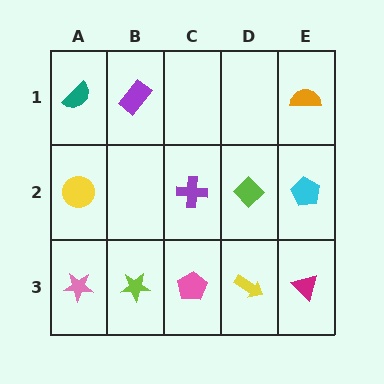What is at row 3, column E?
A magenta triangle.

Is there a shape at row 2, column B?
No, that cell is empty.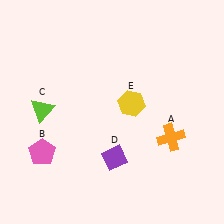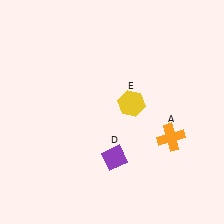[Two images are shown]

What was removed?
The lime triangle (C), the pink pentagon (B) were removed in Image 2.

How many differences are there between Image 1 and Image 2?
There are 2 differences between the two images.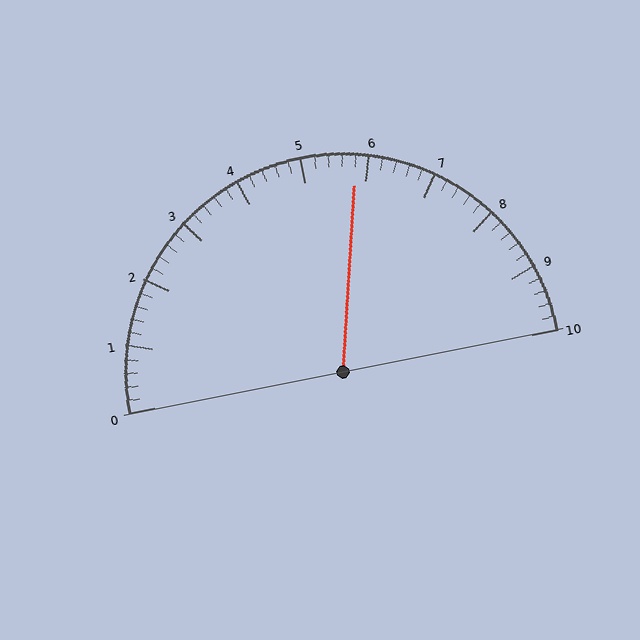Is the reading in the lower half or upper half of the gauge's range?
The reading is in the upper half of the range (0 to 10).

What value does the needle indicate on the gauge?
The needle indicates approximately 5.8.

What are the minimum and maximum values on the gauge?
The gauge ranges from 0 to 10.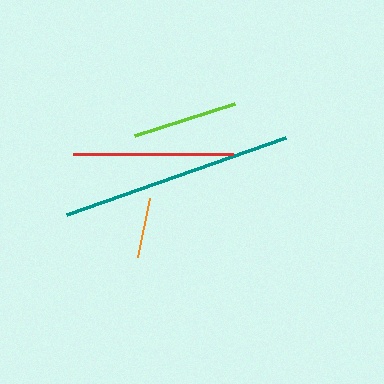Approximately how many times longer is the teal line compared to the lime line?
The teal line is approximately 2.2 times the length of the lime line.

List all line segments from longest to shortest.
From longest to shortest: teal, red, lime, orange.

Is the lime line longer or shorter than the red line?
The red line is longer than the lime line.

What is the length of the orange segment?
The orange segment is approximately 60 pixels long.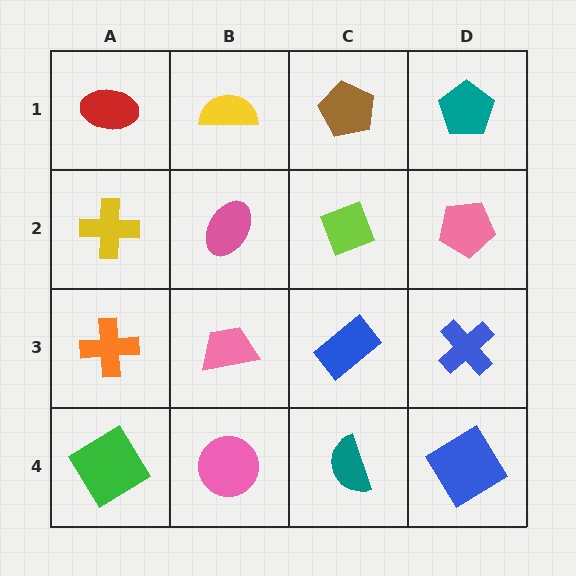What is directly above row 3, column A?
A yellow cross.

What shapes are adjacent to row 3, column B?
A pink ellipse (row 2, column B), a pink circle (row 4, column B), an orange cross (row 3, column A), a blue rectangle (row 3, column C).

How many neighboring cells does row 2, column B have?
4.